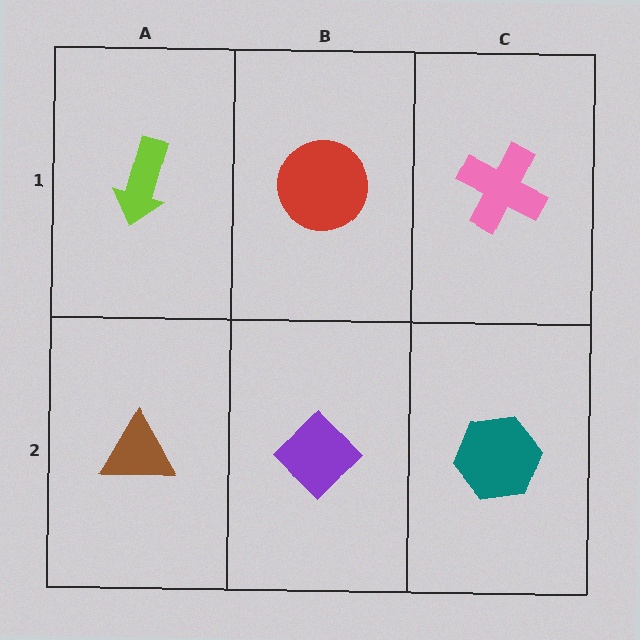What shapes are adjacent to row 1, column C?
A teal hexagon (row 2, column C), a red circle (row 1, column B).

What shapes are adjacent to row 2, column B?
A red circle (row 1, column B), a brown triangle (row 2, column A), a teal hexagon (row 2, column C).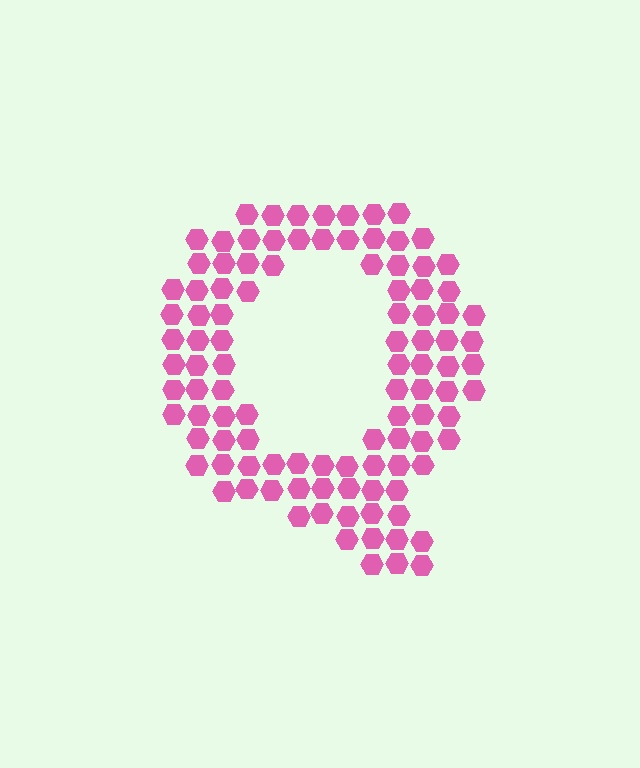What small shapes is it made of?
It is made of small hexagons.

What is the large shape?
The large shape is the letter Q.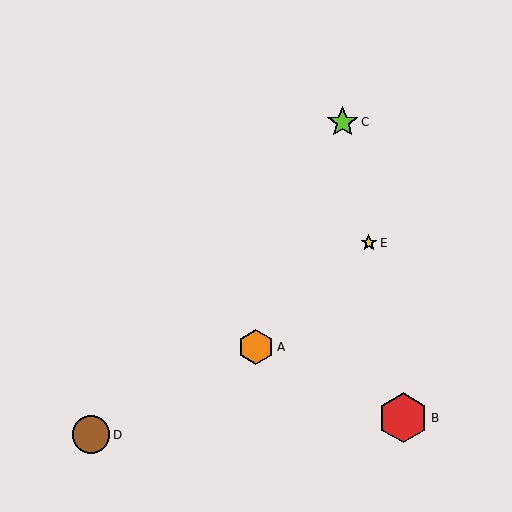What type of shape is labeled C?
Shape C is a lime star.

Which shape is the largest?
The red hexagon (labeled B) is the largest.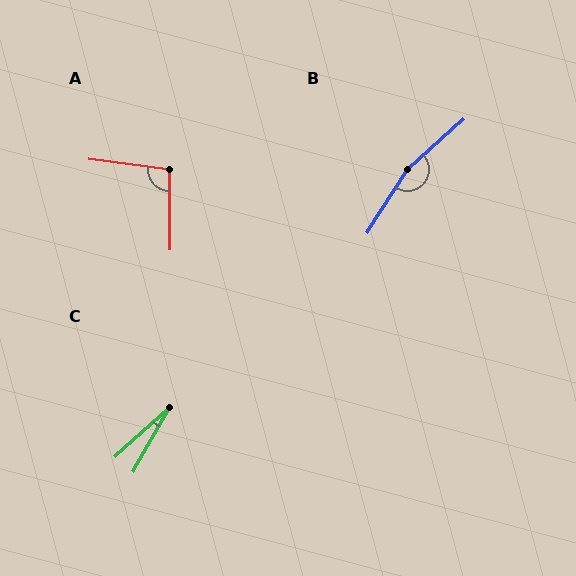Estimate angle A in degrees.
Approximately 98 degrees.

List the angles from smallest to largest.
C (19°), A (98°), B (164°).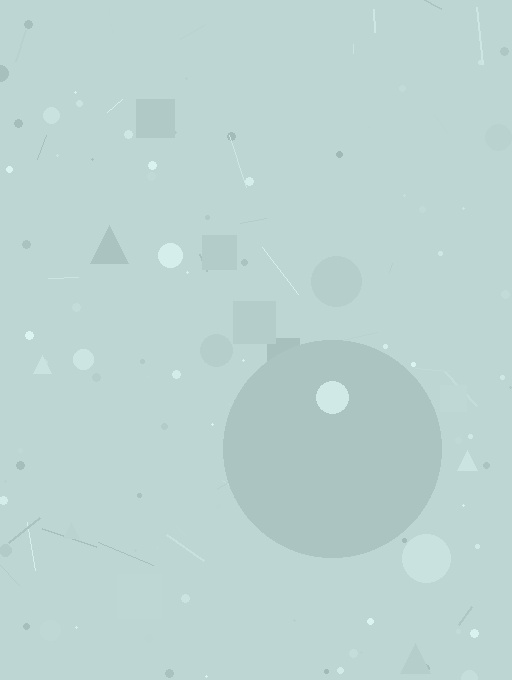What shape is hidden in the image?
A circle is hidden in the image.